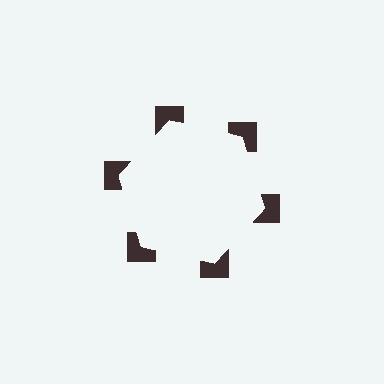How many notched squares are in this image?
There are 6 — one at each vertex of the illusory hexagon.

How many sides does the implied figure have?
6 sides.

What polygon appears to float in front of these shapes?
An illusory hexagon — its edges are inferred from the aligned wedge cuts in the notched squares, not physically drawn.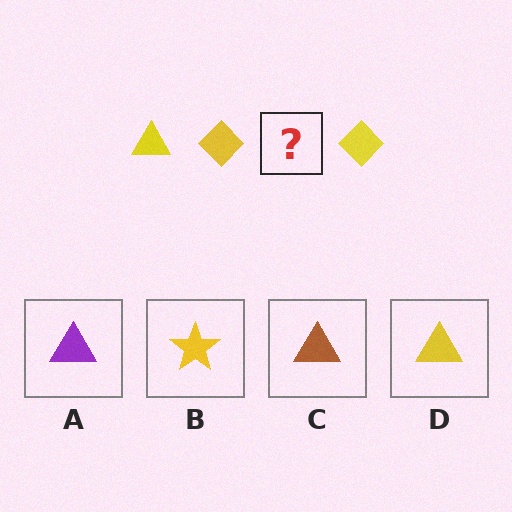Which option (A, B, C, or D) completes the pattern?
D.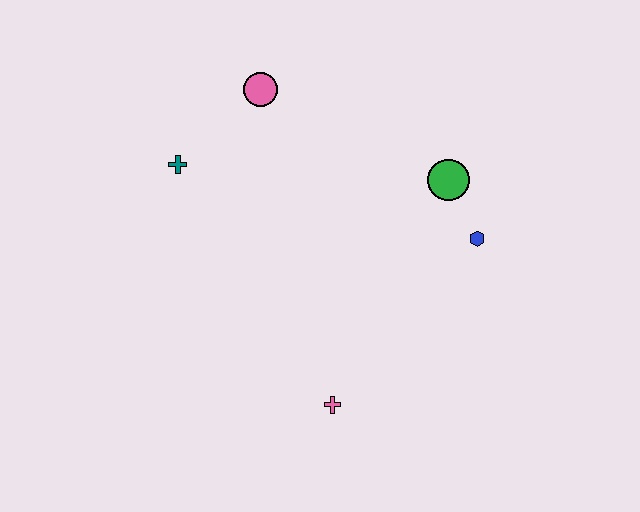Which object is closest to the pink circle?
The teal cross is closest to the pink circle.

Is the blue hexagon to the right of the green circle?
Yes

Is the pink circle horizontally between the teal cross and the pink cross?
Yes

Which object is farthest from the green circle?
The teal cross is farthest from the green circle.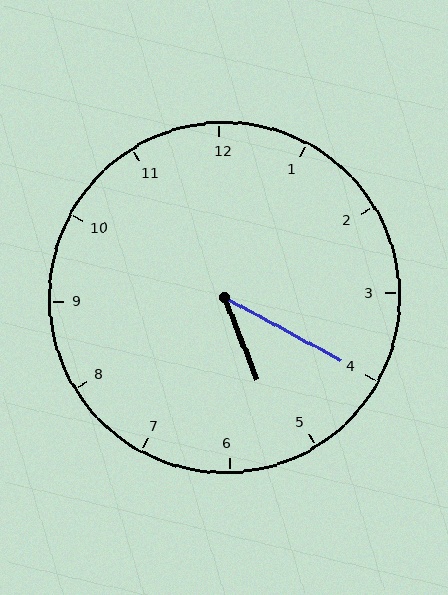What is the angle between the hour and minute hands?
Approximately 40 degrees.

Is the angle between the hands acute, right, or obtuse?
It is acute.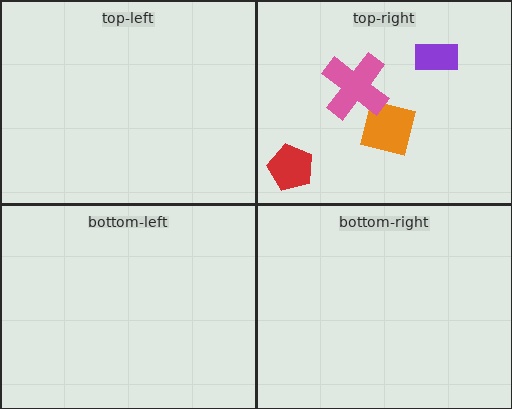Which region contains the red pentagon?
The top-right region.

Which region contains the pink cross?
The top-right region.